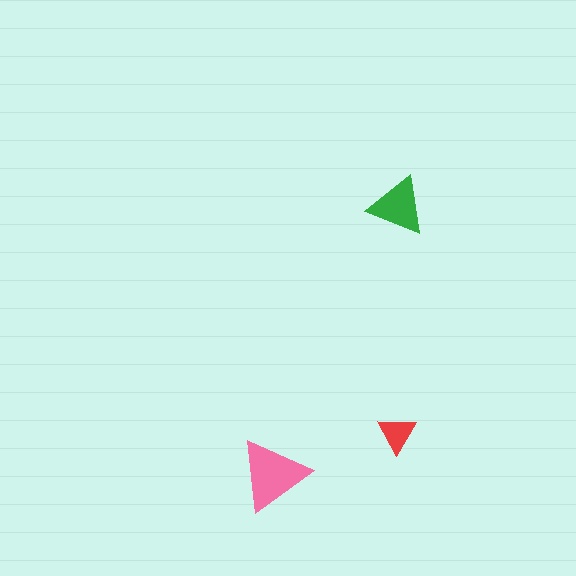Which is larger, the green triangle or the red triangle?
The green one.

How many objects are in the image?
There are 3 objects in the image.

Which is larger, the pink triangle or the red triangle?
The pink one.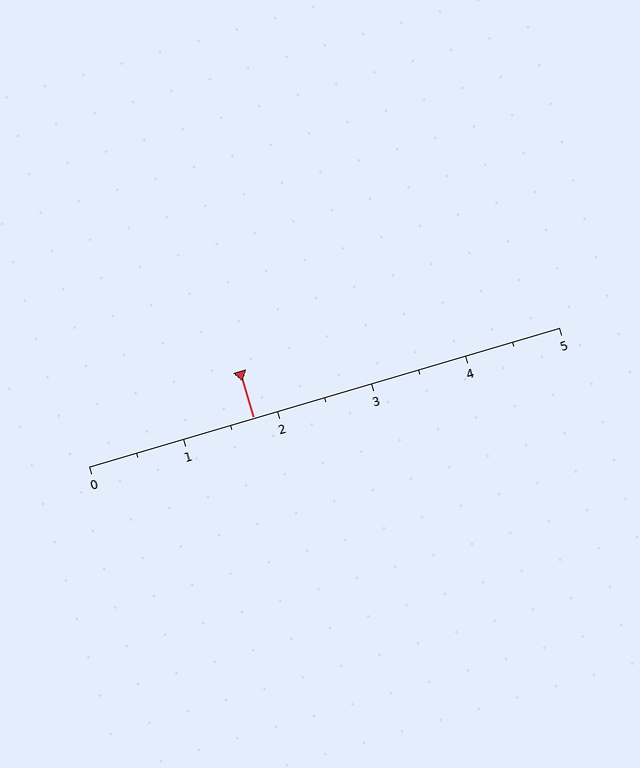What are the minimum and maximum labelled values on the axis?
The axis runs from 0 to 5.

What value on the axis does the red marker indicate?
The marker indicates approximately 1.8.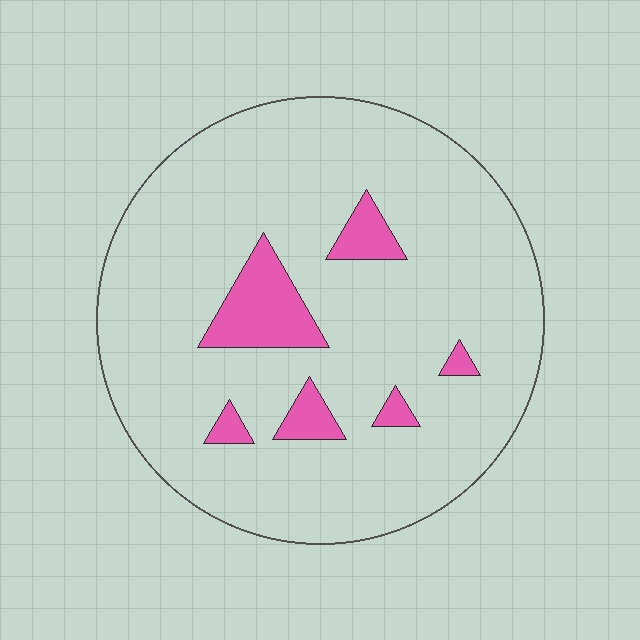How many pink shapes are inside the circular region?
6.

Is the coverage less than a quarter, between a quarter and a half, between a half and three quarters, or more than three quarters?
Less than a quarter.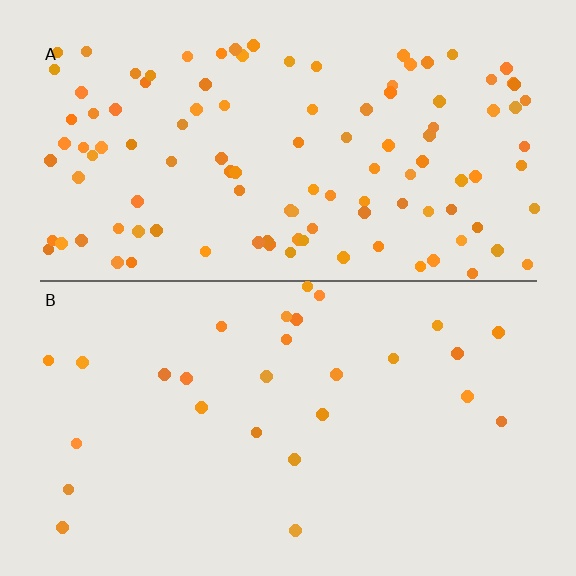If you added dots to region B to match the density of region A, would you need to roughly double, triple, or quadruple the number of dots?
Approximately quadruple.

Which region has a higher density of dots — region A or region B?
A (the top).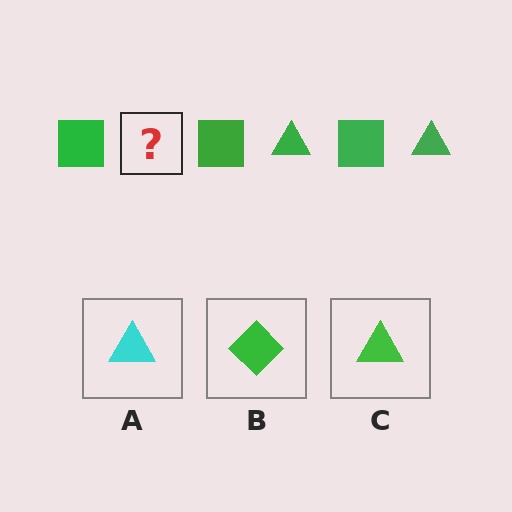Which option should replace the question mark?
Option C.